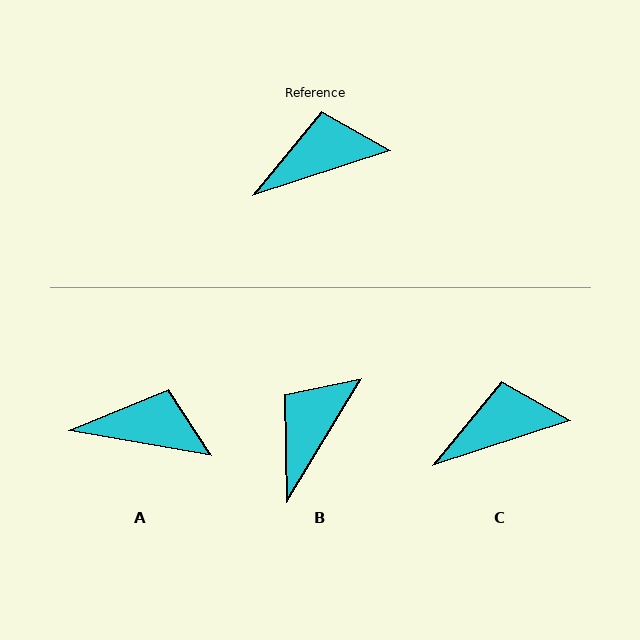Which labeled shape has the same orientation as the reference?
C.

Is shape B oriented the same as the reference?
No, it is off by about 41 degrees.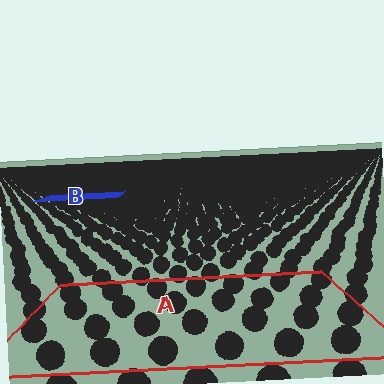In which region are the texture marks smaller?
The texture marks are smaller in region B, because it is farther away.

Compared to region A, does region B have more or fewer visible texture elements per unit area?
Region B has more texture elements per unit area — they are packed more densely because it is farther away.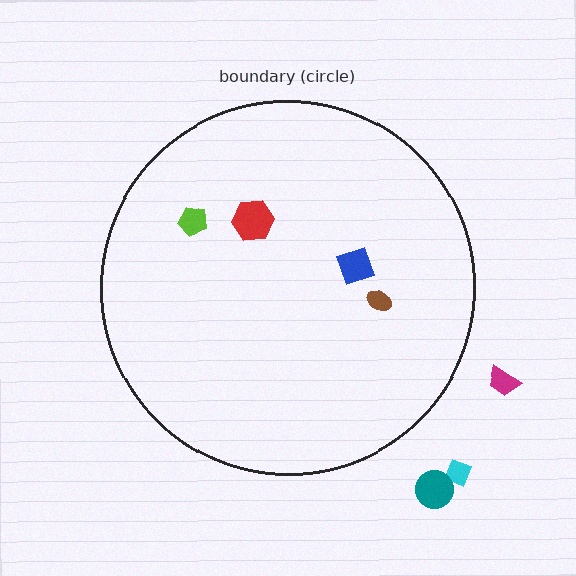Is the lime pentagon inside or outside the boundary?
Inside.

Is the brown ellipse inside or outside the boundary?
Inside.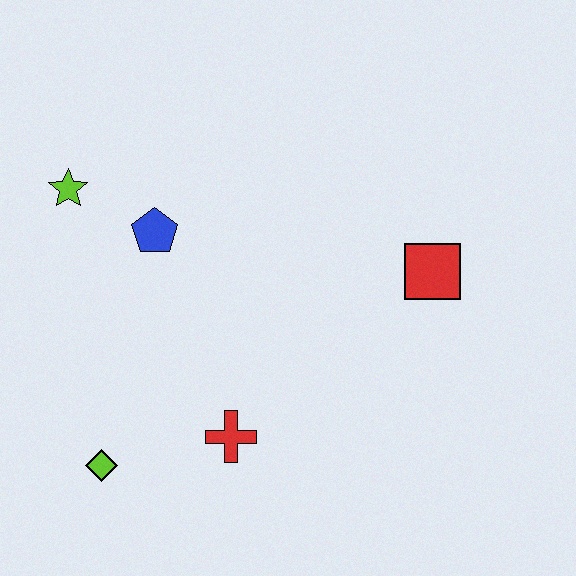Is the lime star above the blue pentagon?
Yes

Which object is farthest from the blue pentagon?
The red square is farthest from the blue pentagon.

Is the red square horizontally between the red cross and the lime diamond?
No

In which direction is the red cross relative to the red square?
The red cross is to the left of the red square.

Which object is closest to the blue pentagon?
The lime star is closest to the blue pentagon.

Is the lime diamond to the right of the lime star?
Yes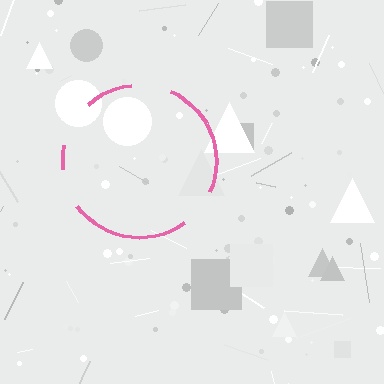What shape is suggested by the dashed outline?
The dashed outline suggests a circle.